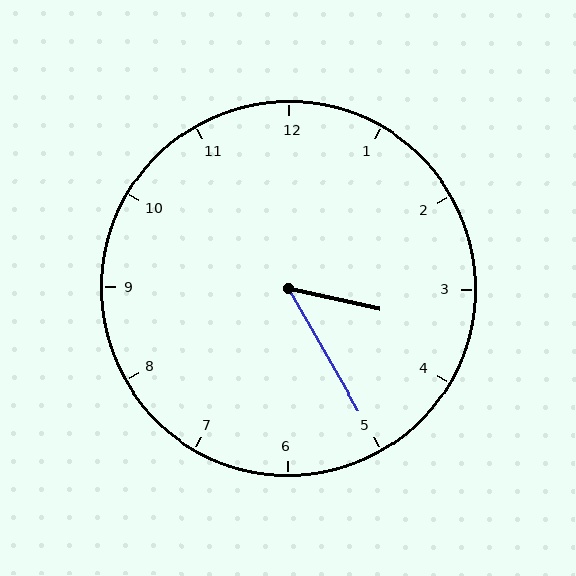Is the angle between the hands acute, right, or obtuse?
It is acute.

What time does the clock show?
3:25.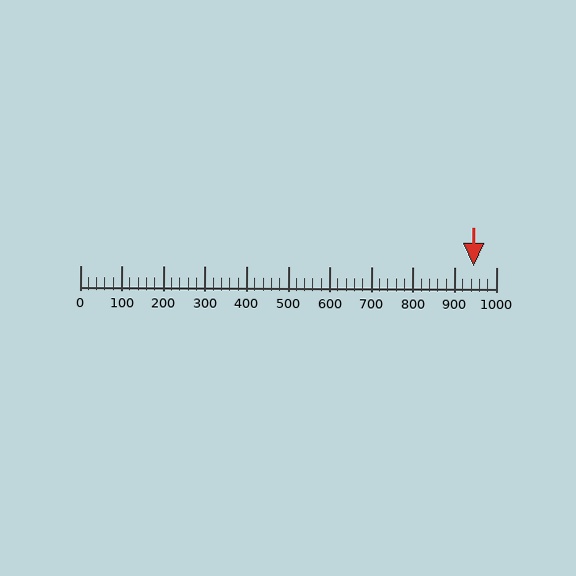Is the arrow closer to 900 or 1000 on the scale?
The arrow is closer to 900.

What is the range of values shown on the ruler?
The ruler shows values from 0 to 1000.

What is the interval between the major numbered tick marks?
The major tick marks are spaced 100 units apart.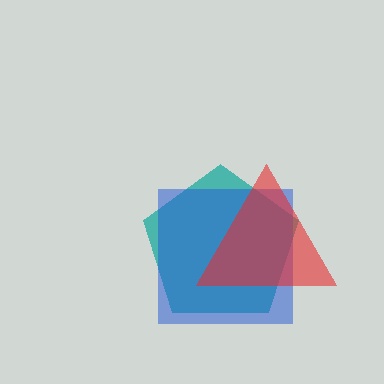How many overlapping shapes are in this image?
There are 3 overlapping shapes in the image.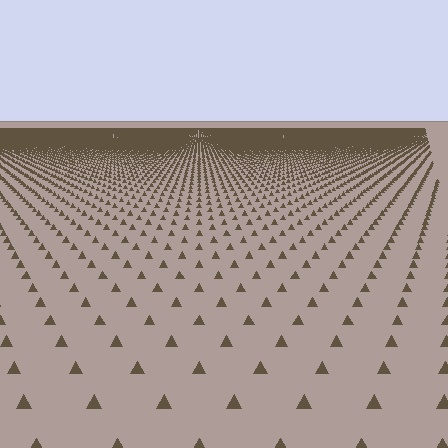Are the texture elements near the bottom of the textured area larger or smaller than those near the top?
Larger. Near the bottom, elements are closer to the viewer and appear at a bigger on-screen size.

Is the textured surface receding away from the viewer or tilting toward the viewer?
The surface is receding away from the viewer. Texture elements get smaller and denser toward the top.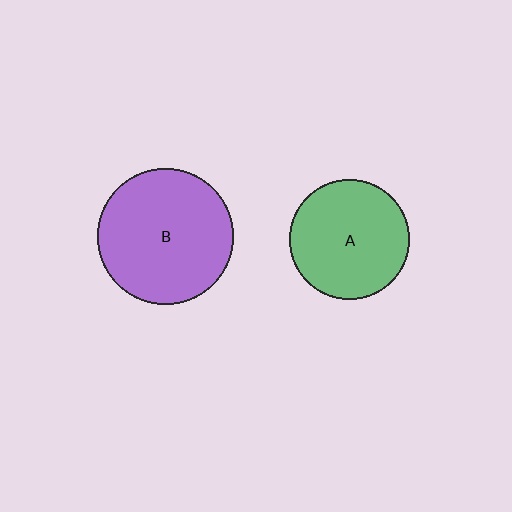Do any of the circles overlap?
No, none of the circles overlap.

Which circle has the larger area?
Circle B (purple).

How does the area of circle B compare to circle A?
Approximately 1.3 times.